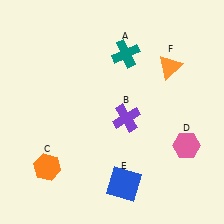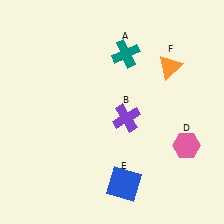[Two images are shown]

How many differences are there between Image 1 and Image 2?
There is 1 difference between the two images.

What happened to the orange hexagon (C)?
The orange hexagon (C) was removed in Image 2. It was in the bottom-left area of Image 1.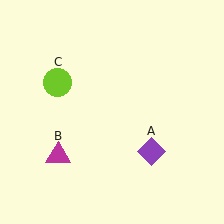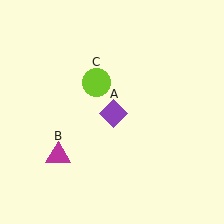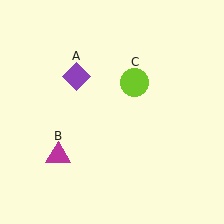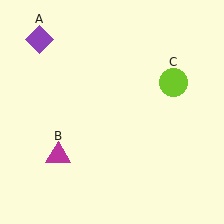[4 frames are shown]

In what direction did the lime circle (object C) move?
The lime circle (object C) moved right.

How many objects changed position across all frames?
2 objects changed position: purple diamond (object A), lime circle (object C).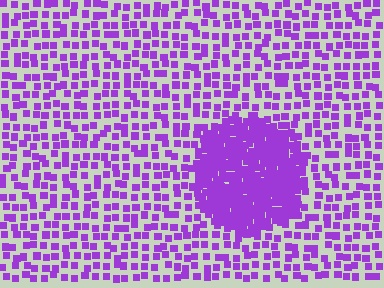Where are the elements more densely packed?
The elements are more densely packed inside the circle boundary.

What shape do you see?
I see a circle.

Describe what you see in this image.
The image contains small purple elements arranged at two different densities. A circle-shaped region is visible where the elements are more densely packed than the surrounding area.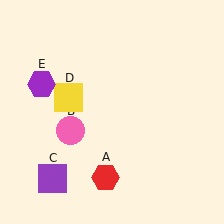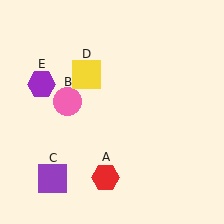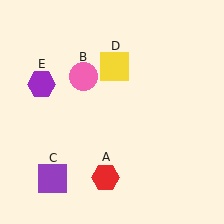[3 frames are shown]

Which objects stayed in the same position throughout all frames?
Red hexagon (object A) and purple square (object C) and purple hexagon (object E) remained stationary.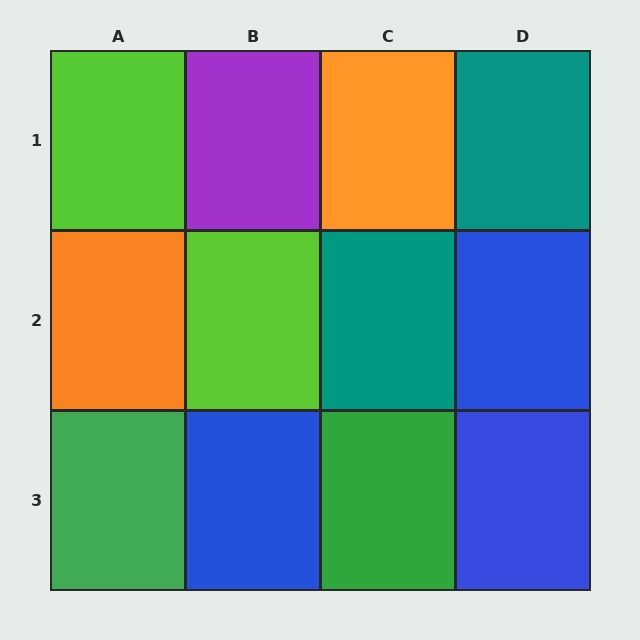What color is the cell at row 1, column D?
Teal.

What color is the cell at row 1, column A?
Lime.